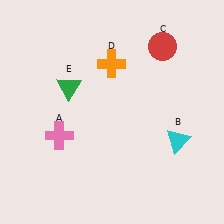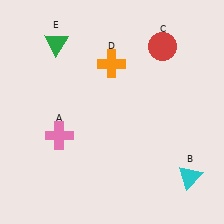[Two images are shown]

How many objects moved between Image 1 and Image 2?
2 objects moved between the two images.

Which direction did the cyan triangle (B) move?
The cyan triangle (B) moved down.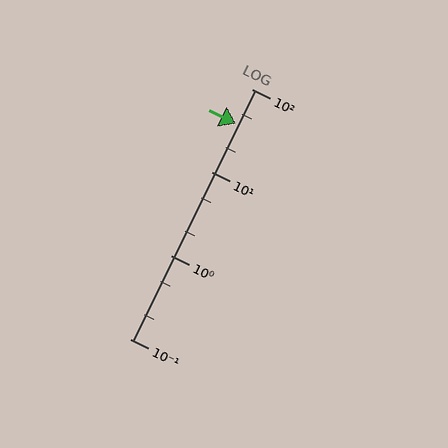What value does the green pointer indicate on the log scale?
The pointer indicates approximately 38.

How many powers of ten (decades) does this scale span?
The scale spans 3 decades, from 0.1 to 100.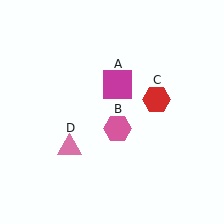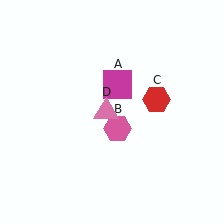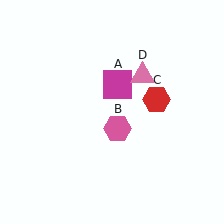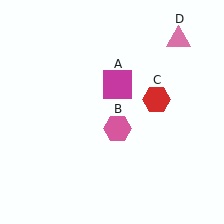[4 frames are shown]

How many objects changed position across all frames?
1 object changed position: pink triangle (object D).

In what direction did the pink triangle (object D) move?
The pink triangle (object D) moved up and to the right.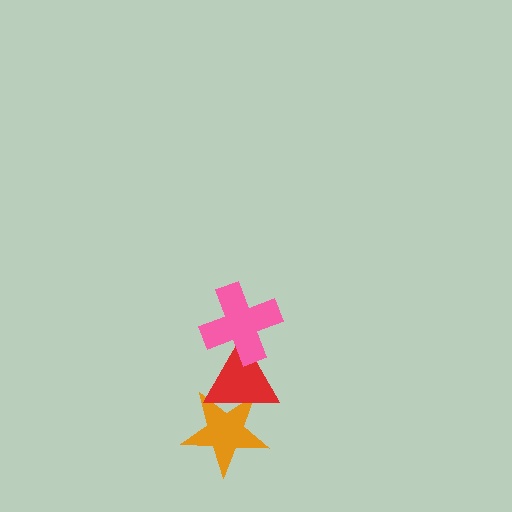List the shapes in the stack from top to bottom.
From top to bottom: the pink cross, the red triangle, the orange star.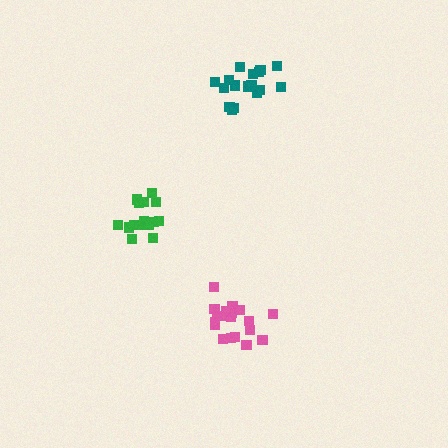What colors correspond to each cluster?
The clusters are colored: green, teal, pink.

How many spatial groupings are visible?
There are 3 spatial groupings.